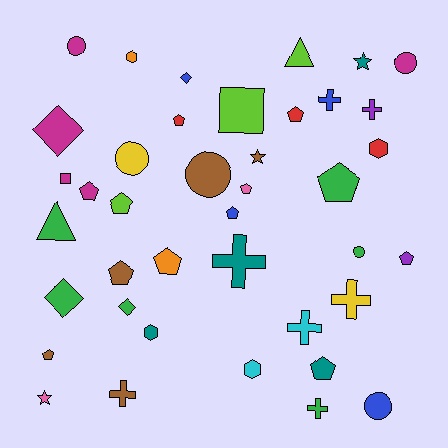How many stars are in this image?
There are 3 stars.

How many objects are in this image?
There are 40 objects.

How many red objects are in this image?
There are 3 red objects.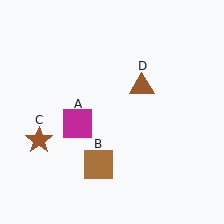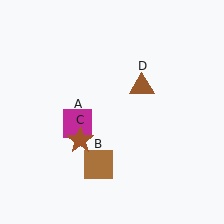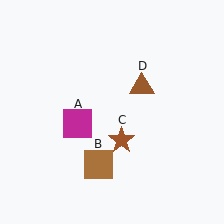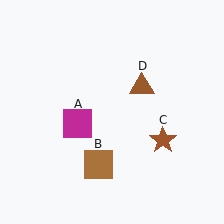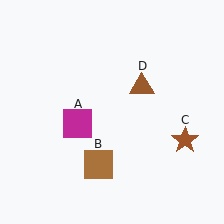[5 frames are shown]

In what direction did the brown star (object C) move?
The brown star (object C) moved right.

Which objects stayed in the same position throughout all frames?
Magenta square (object A) and brown square (object B) and brown triangle (object D) remained stationary.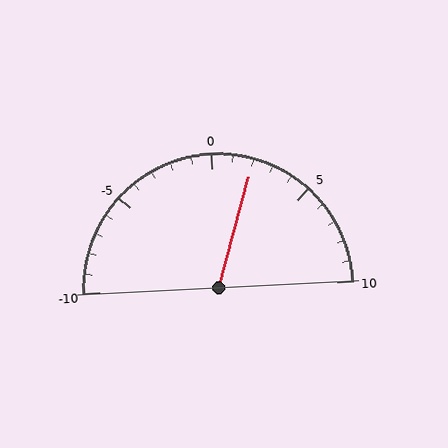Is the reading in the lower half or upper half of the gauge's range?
The reading is in the upper half of the range (-10 to 10).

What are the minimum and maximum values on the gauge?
The gauge ranges from -10 to 10.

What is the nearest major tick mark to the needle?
The nearest major tick mark is 0.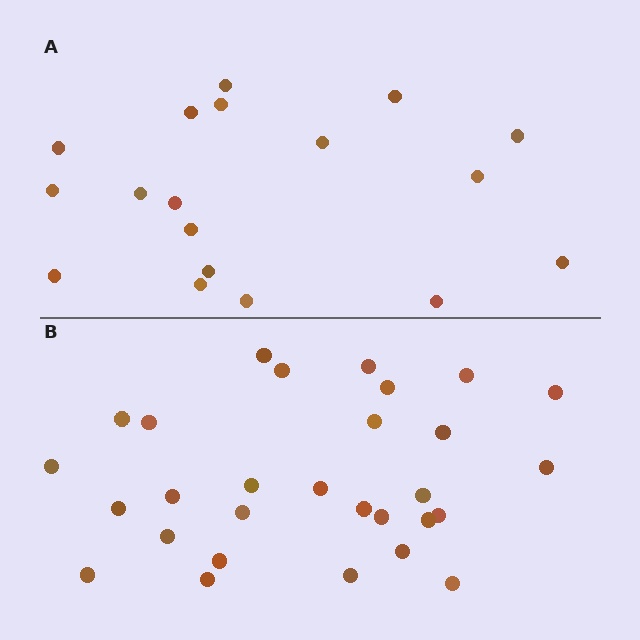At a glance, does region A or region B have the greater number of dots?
Region B (the bottom region) has more dots.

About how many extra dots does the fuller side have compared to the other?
Region B has roughly 12 or so more dots than region A.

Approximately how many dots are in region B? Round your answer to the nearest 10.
About 30 dots. (The exact count is 29, which rounds to 30.)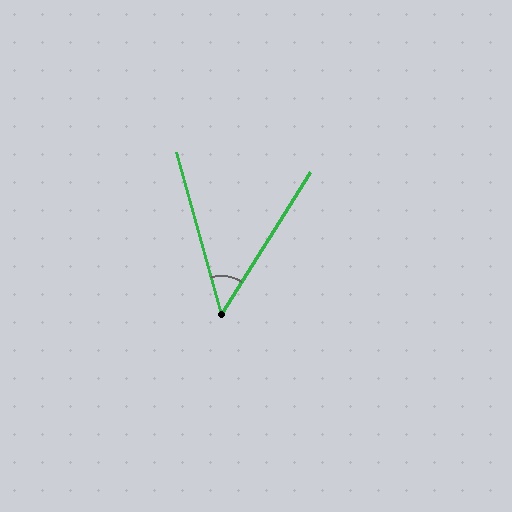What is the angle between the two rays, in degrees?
Approximately 48 degrees.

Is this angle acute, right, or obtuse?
It is acute.